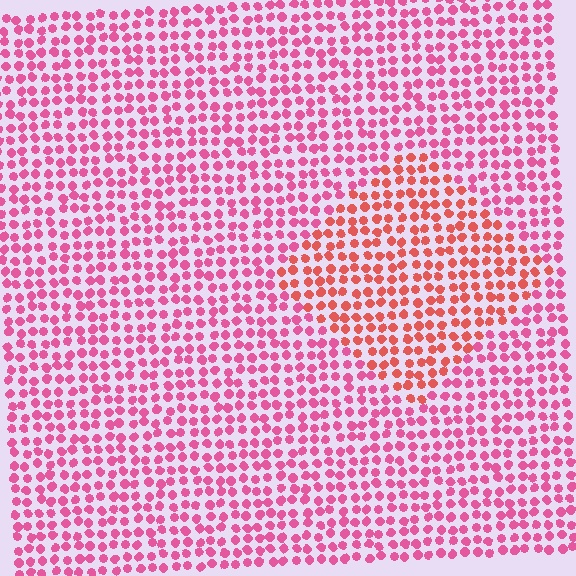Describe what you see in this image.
The image is filled with small pink elements in a uniform arrangement. A diamond-shaped region is visible where the elements are tinted to a slightly different hue, forming a subtle color boundary.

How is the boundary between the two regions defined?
The boundary is defined purely by a slight shift in hue (about 31 degrees). Spacing, size, and orientation are identical on both sides.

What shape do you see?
I see a diamond.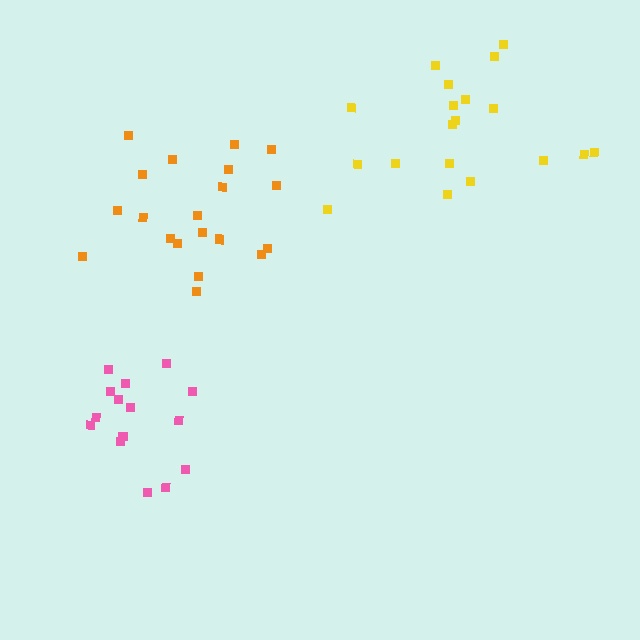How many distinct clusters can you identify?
There are 3 distinct clusters.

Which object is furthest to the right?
The yellow cluster is rightmost.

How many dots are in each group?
Group 1: 15 dots, Group 2: 20 dots, Group 3: 19 dots (54 total).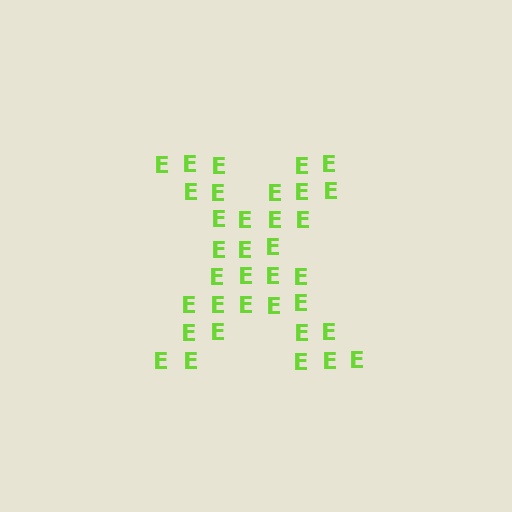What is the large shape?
The large shape is the letter X.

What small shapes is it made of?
It is made of small letter E's.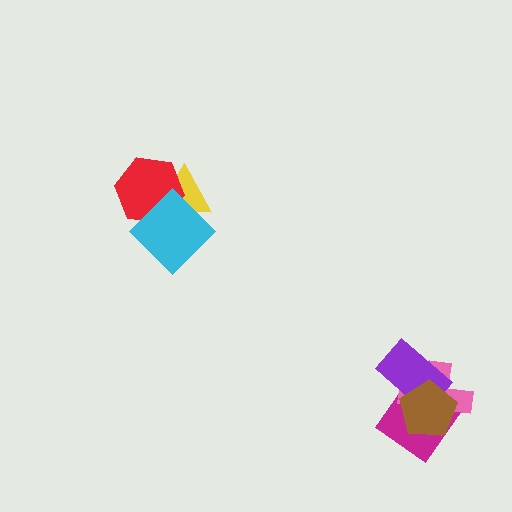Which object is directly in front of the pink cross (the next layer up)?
The purple rectangle is directly in front of the pink cross.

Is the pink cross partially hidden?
Yes, it is partially covered by another shape.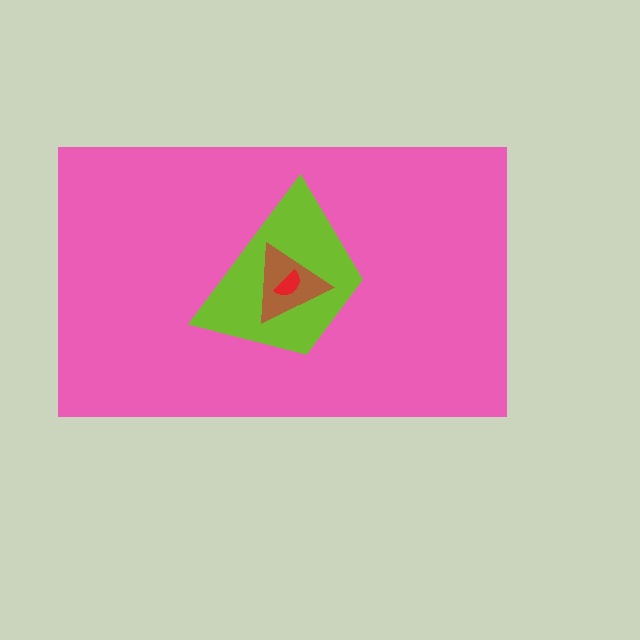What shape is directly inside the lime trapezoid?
The brown triangle.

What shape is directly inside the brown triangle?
The red semicircle.